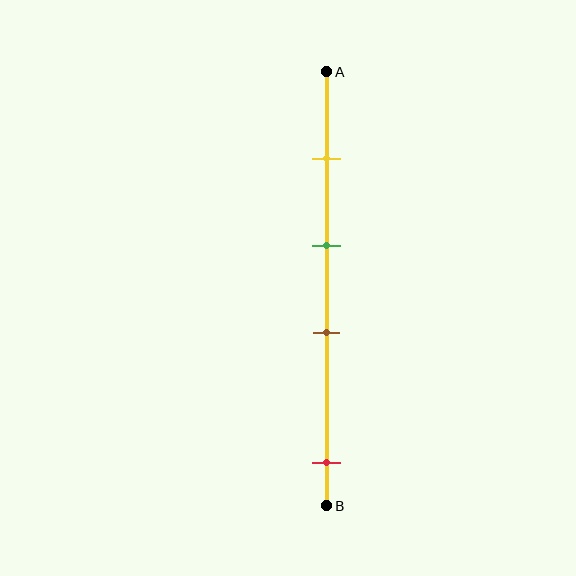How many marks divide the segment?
There are 4 marks dividing the segment.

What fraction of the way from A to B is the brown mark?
The brown mark is approximately 60% (0.6) of the way from A to B.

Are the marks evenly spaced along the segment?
No, the marks are not evenly spaced.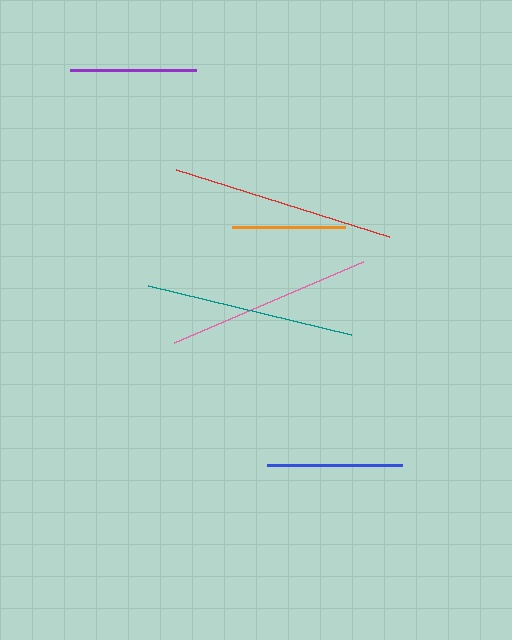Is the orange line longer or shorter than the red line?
The red line is longer than the orange line.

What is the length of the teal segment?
The teal segment is approximately 208 pixels long.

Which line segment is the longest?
The red line is the longest at approximately 224 pixels.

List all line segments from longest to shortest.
From longest to shortest: red, teal, pink, blue, purple, orange.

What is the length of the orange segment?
The orange segment is approximately 112 pixels long.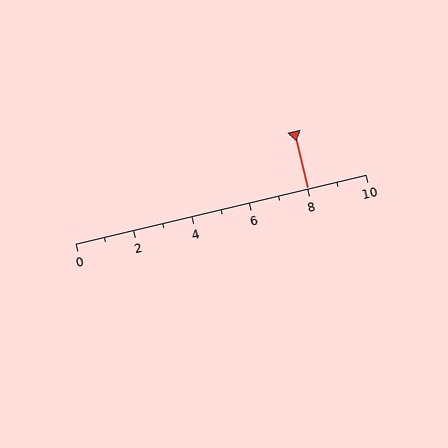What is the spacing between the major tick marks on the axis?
The major ticks are spaced 2 apart.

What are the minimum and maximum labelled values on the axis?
The axis runs from 0 to 10.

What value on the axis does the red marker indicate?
The marker indicates approximately 8.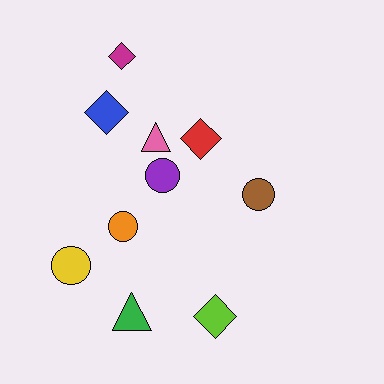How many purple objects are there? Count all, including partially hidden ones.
There is 1 purple object.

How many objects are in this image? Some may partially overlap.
There are 10 objects.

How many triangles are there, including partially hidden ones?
There are 2 triangles.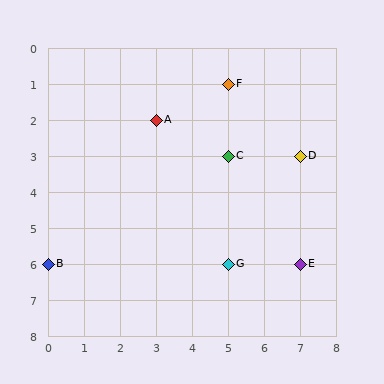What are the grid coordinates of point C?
Point C is at grid coordinates (5, 3).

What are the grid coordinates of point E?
Point E is at grid coordinates (7, 6).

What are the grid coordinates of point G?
Point G is at grid coordinates (5, 6).